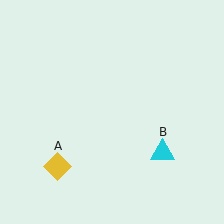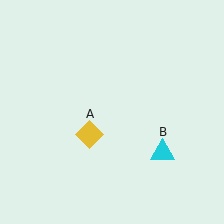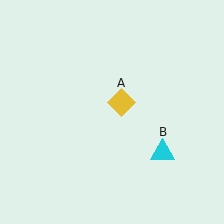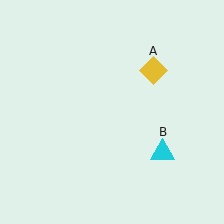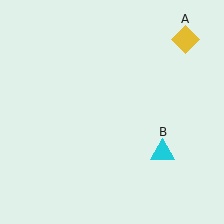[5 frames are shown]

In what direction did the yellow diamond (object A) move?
The yellow diamond (object A) moved up and to the right.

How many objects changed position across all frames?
1 object changed position: yellow diamond (object A).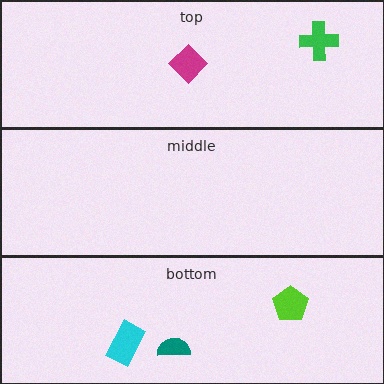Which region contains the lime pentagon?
The bottom region.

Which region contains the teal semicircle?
The bottom region.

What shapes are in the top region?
The magenta diamond, the green cross.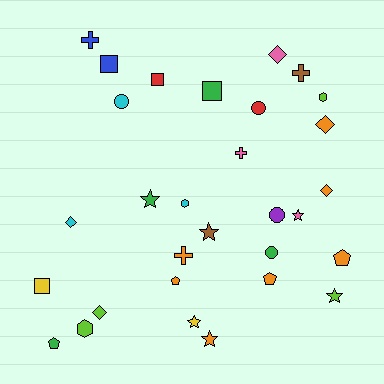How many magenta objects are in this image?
There are no magenta objects.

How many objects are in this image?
There are 30 objects.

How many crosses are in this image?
There are 4 crosses.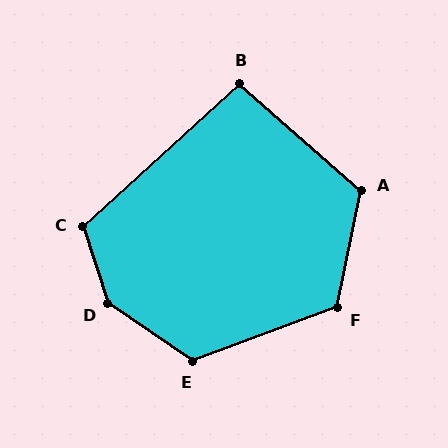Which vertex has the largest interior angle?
D, at approximately 142 degrees.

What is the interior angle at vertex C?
Approximately 115 degrees (obtuse).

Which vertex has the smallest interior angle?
B, at approximately 96 degrees.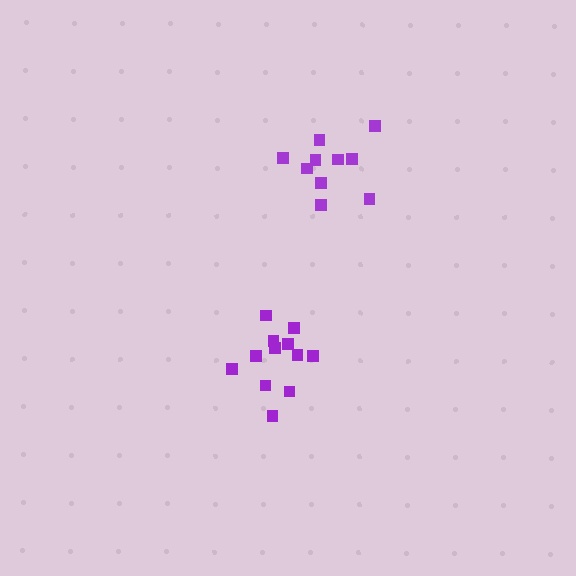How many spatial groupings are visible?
There are 2 spatial groupings.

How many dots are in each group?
Group 1: 10 dots, Group 2: 12 dots (22 total).